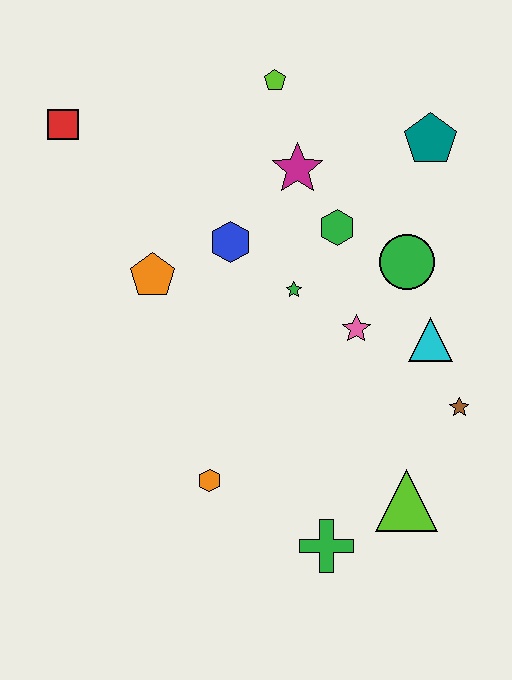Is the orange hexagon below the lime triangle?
No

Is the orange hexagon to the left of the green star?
Yes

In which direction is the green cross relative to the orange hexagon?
The green cross is to the right of the orange hexagon.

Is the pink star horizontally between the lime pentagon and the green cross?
No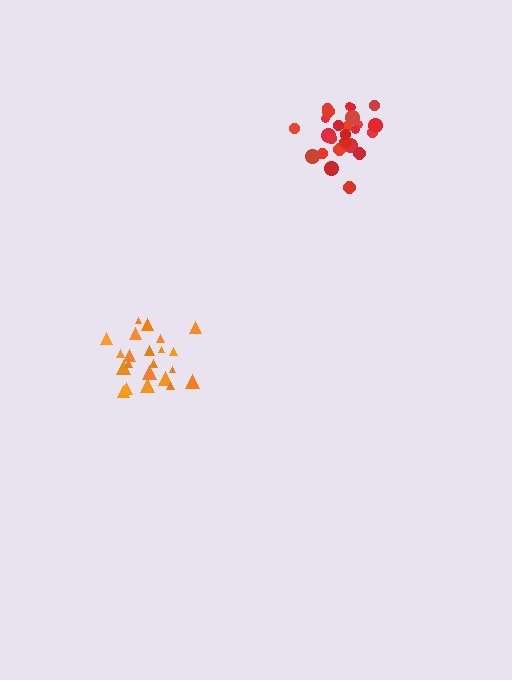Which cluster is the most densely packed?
Red.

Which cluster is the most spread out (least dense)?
Orange.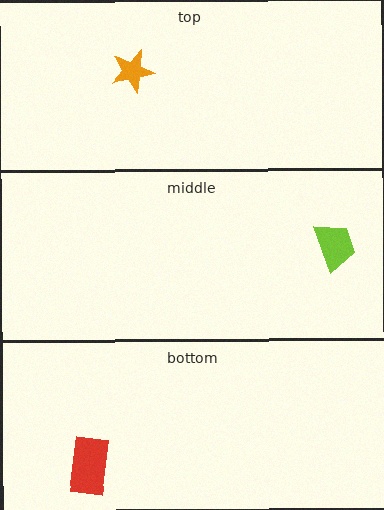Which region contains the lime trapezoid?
The middle region.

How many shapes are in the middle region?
1.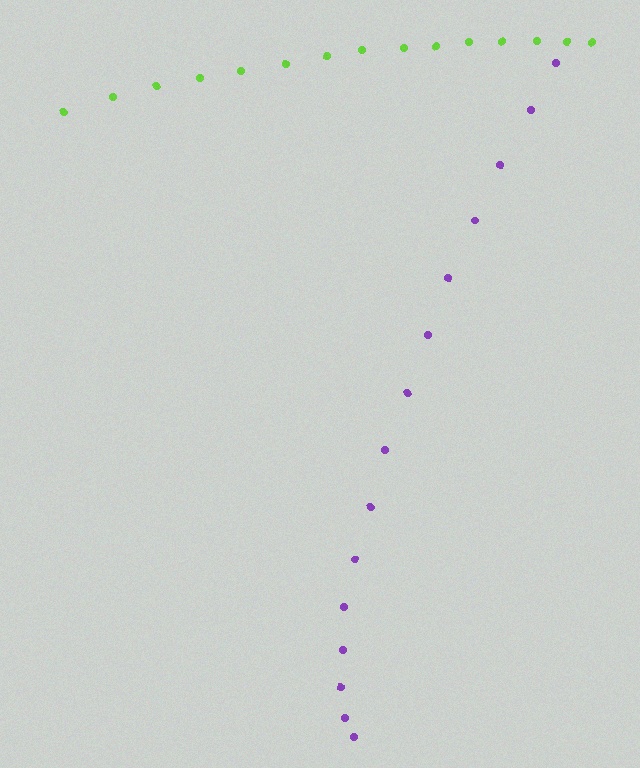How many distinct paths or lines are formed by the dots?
There are 2 distinct paths.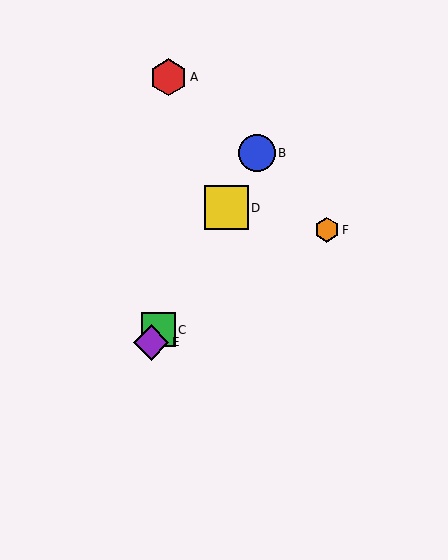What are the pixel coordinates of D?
Object D is at (227, 208).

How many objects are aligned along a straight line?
4 objects (B, C, D, E) are aligned along a straight line.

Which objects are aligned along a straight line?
Objects B, C, D, E are aligned along a straight line.